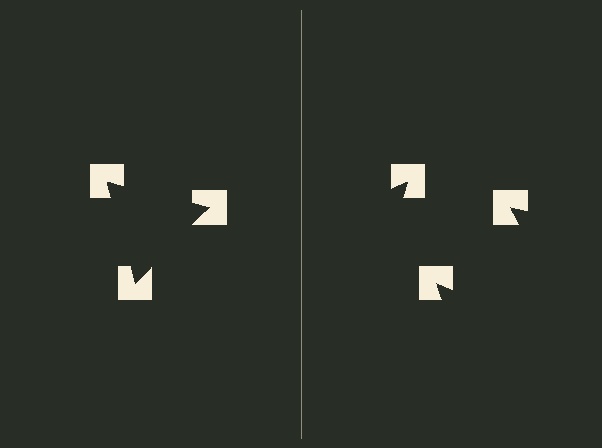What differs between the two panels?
The notched squares are positioned identically on both sides; only the wedge orientations differ. On the left they align to a triangle; on the right they are misaligned.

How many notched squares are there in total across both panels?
6 — 3 on each side.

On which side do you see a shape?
An illusory triangle appears on the left side. On the right side the wedge cuts are rotated, so no coherent shape forms.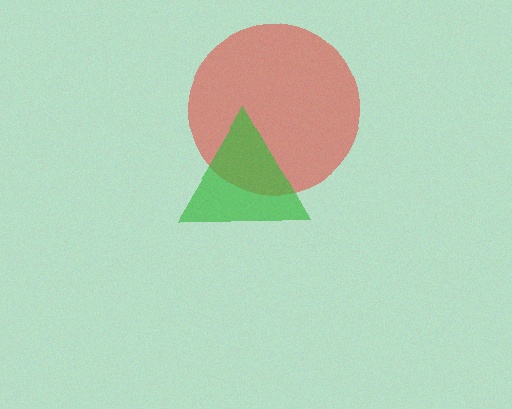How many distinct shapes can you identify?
There are 2 distinct shapes: a red circle, a green triangle.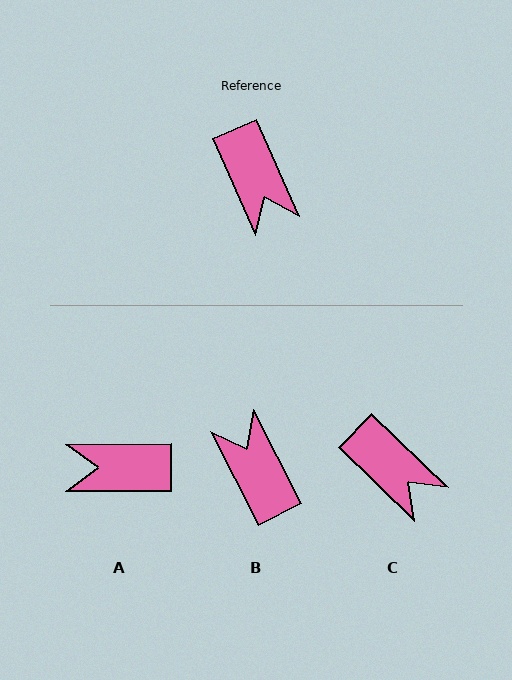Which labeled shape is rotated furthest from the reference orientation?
B, about 176 degrees away.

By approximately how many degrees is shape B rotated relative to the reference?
Approximately 176 degrees clockwise.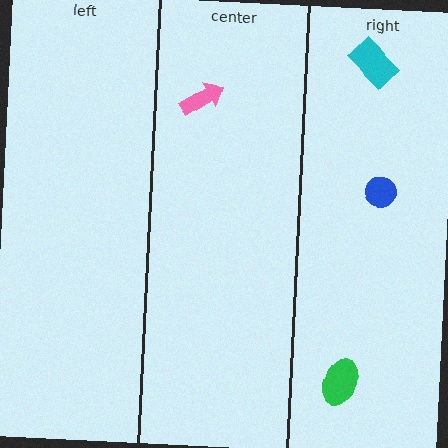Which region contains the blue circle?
The right region.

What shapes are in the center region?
The pink arrow.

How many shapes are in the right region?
3.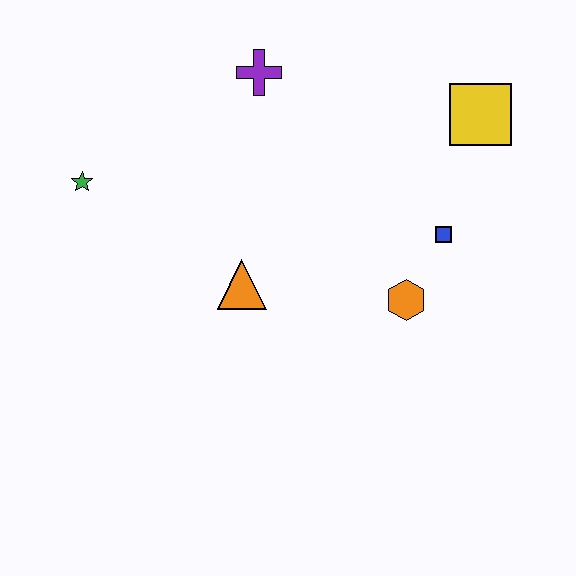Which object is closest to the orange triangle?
The orange hexagon is closest to the orange triangle.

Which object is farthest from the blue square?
The green star is farthest from the blue square.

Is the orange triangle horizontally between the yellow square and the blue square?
No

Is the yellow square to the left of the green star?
No